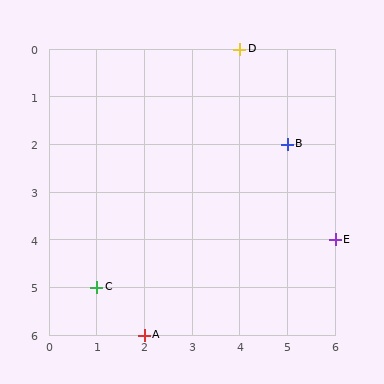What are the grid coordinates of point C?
Point C is at grid coordinates (1, 5).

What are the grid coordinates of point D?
Point D is at grid coordinates (4, 0).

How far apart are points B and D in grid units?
Points B and D are 1 column and 2 rows apart (about 2.2 grid units diagonally).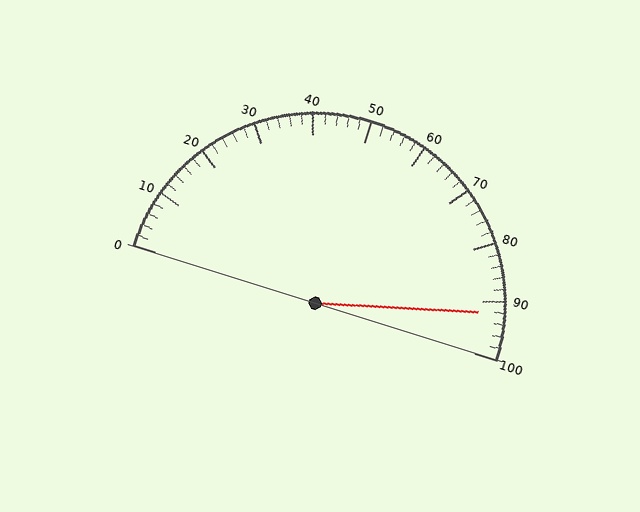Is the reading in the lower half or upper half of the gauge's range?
The reading is in the upper half of the range (0 to 100).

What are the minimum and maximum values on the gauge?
The gauge ranges from 0 to 100.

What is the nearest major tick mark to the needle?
The nearest major tick mark is 90.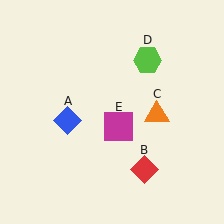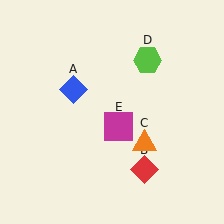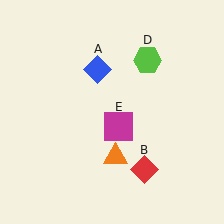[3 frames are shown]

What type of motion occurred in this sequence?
The blue diamond (object A), orange triangle (object C) rotated clockwise around the center of the scene.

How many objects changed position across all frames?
2 objects changed position: blue diamond (object A), orange triangle (object C).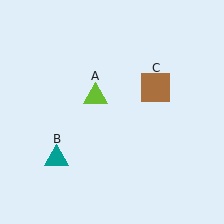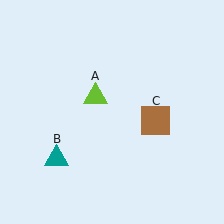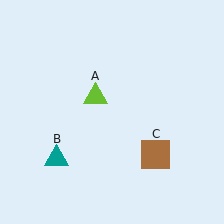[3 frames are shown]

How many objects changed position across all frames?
1 object changed position: brown square (object C).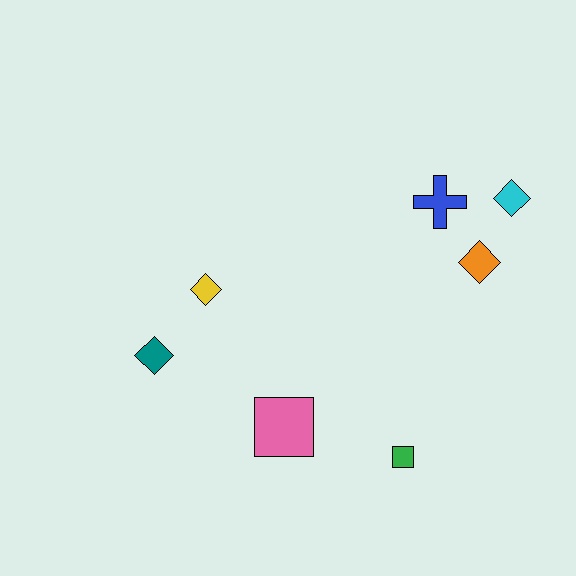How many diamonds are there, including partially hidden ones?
There are 4 diamonds.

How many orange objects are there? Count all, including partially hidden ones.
There is 1 orange object.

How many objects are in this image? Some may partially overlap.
There are 7 objects.